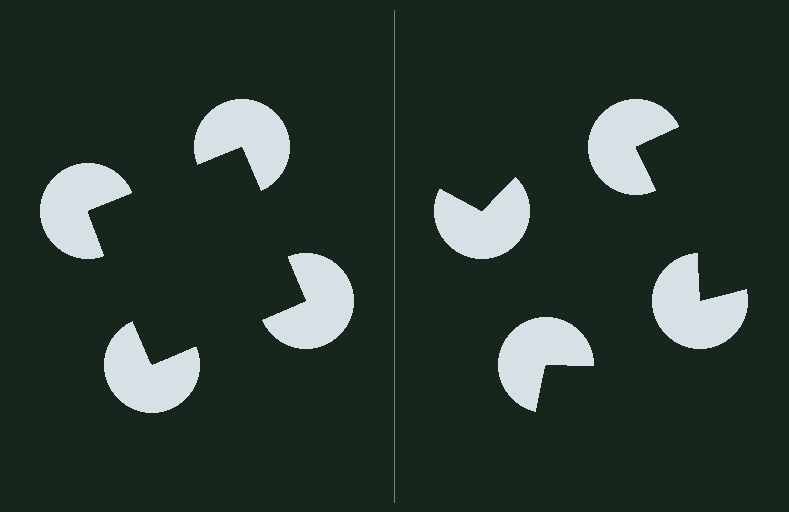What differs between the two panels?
The pac-man discs are positioned identically on both sides; only the wedge orientations differ. On the left they align to a square; on the right they are misaligned.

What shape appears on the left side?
An illusory square.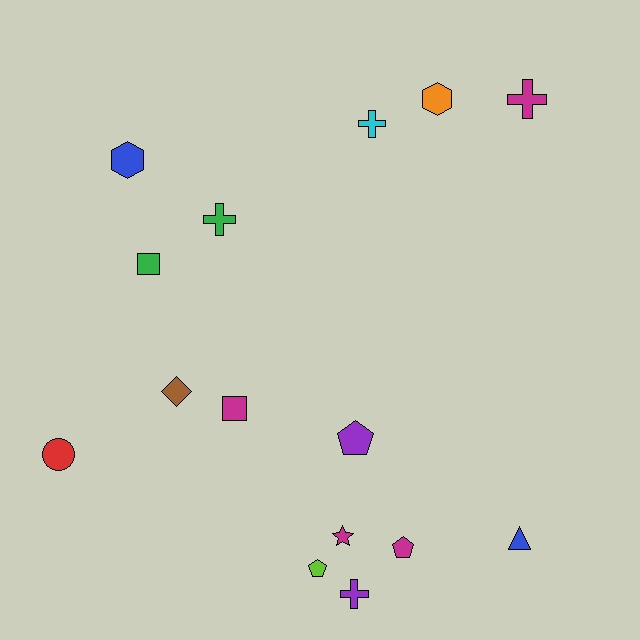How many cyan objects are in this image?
There is 1 cyan object.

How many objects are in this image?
There are 15 objects.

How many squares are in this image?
There are 2 squares.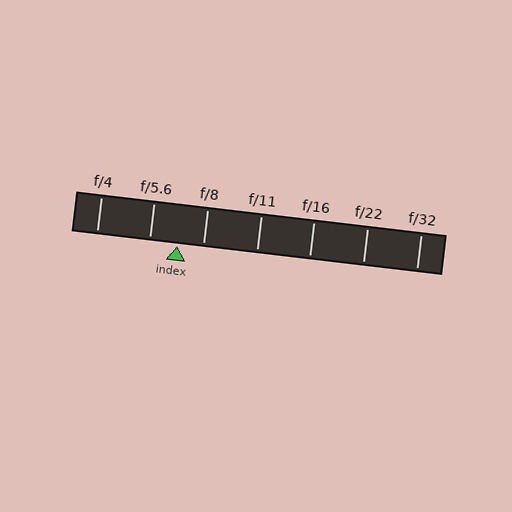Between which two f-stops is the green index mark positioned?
The index mark is between f/5.6 and f/8.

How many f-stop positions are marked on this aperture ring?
There are 7 f-stop positions marked.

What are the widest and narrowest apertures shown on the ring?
The widest aperture shown is f/4 and the narrowest is f/32.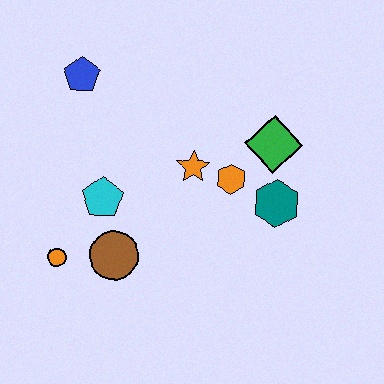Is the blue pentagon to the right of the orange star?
No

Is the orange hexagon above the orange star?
No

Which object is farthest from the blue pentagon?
The teal hexagon is farthest from the blue pentagon.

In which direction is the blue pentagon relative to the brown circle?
The blue pentagon is above the brown circle.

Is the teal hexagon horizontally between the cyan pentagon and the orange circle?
No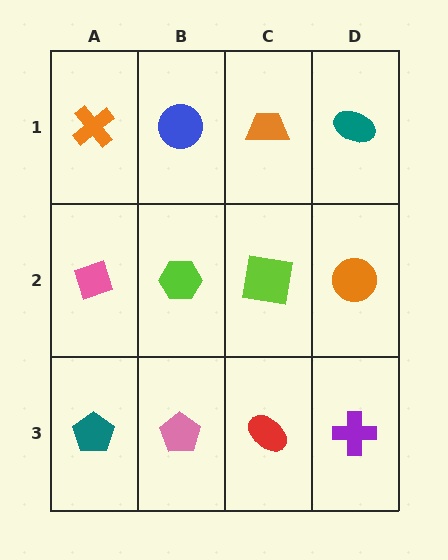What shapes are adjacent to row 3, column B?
A lime hexagon (row 2, column B), a teal pentagon (row 3, column A), a red ellipse (row 3, column C).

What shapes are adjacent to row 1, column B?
A lime hexagon (row 2, column B), an orange cross (row 1, column A), an orange trapezoid (row 1, column C).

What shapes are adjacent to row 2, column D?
A teal ellipse (row 1, column D), a purple cross (row 3, column D), a lime square (row 2, column C).